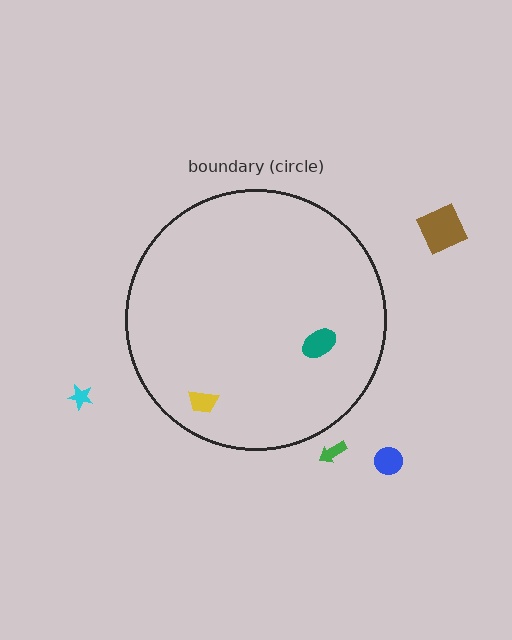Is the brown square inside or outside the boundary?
Outside.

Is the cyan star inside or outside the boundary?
Outside.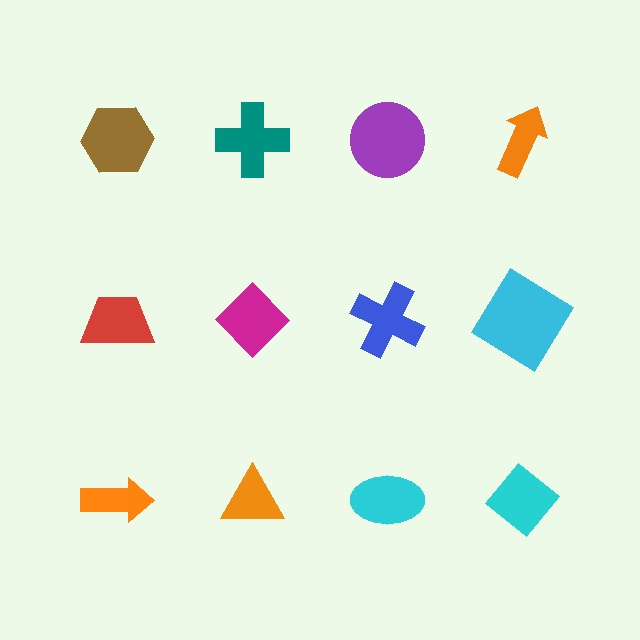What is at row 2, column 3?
A blue cross.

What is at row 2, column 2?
A magenta diamond.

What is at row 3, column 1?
An orange arrow.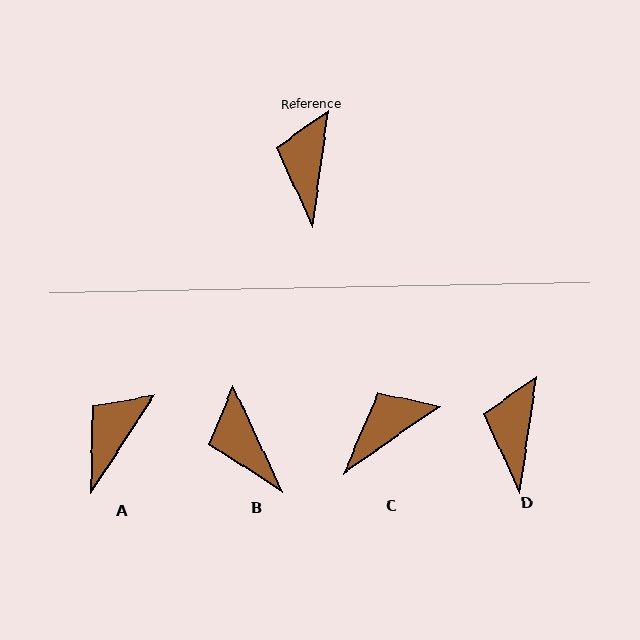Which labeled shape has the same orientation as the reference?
D.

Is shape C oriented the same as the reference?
No, it is off by about 47 degrees.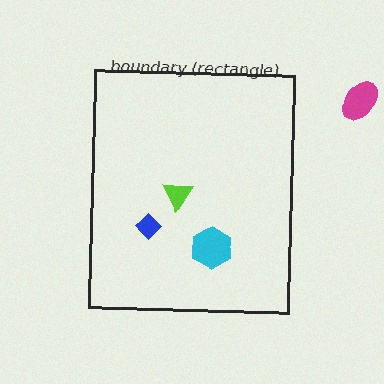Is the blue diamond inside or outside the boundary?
Inside.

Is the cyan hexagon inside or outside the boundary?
Inside.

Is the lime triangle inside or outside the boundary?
Inside.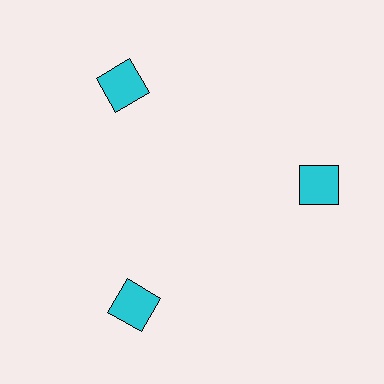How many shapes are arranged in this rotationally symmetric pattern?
There are 3 shapes, arranged in 3 groups of 1.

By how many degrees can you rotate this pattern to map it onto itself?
The pattern maps onto itself every 120 degrees of rotation.